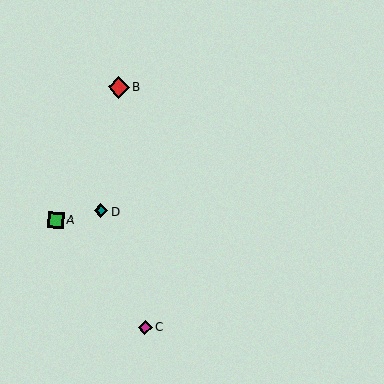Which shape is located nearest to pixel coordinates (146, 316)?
The magenta diamond (labeled C) at (145, 328) is nearest to that location.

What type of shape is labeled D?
Shape D is a teal diamond.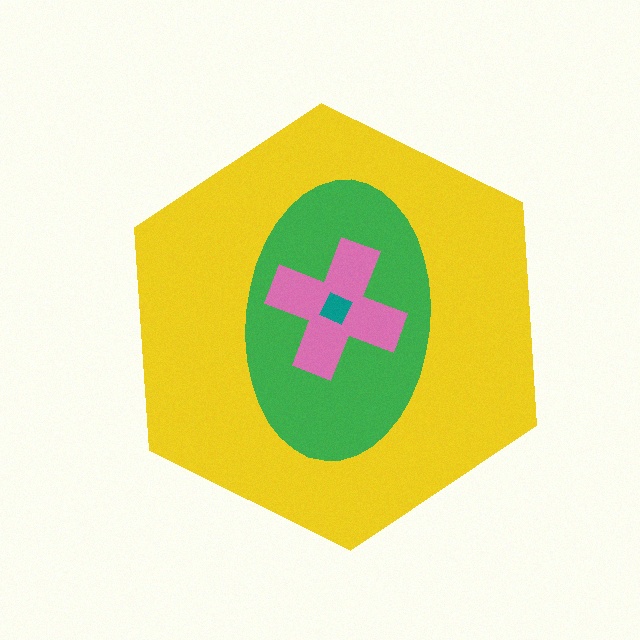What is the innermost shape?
The teal square.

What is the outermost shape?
The yellow hexagon.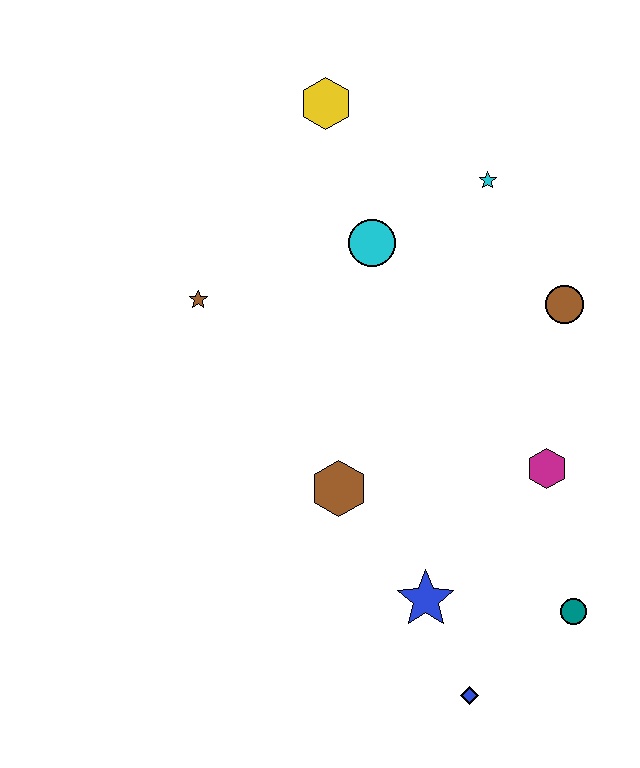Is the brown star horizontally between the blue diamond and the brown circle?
No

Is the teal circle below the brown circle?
Yes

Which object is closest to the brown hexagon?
The blue star is closest to the brown hexagon.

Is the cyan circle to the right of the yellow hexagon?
Yes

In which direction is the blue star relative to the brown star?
The blue star is below the brown star.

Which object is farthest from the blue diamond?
The yellow hexagon is farthest from the blue diamond.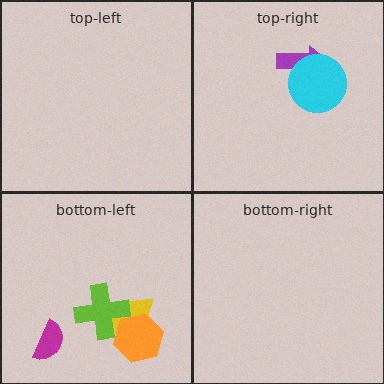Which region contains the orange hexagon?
The bottom-left region.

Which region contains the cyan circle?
The top-right region.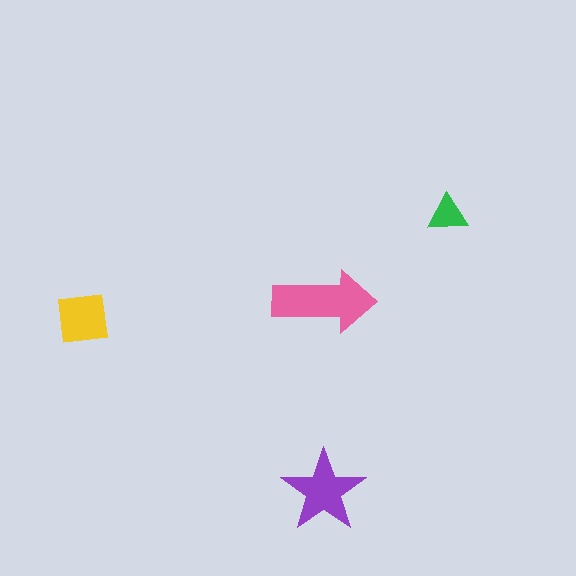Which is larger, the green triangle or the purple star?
The purple star.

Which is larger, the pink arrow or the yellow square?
The pink arrow.